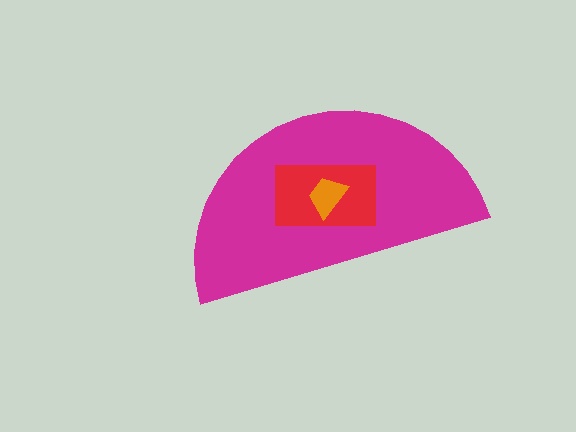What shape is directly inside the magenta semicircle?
The red rectangle.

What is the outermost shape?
The magenta semicircle.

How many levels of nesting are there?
3.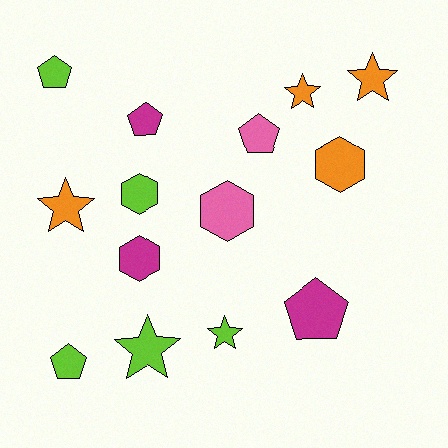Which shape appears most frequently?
Star, with 5 objects.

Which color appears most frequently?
Lime, with 5 objects.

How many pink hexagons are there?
There is 1 pink hexagon.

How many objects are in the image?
There are 14 objects.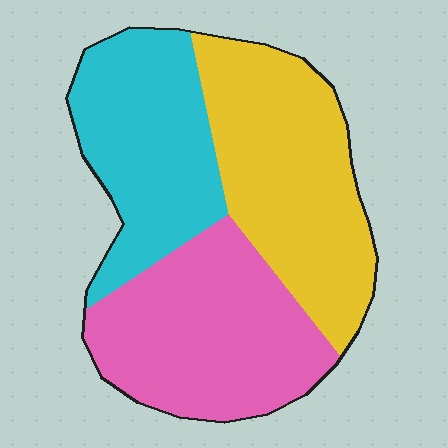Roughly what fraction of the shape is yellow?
Yellow covers 36% of the shape.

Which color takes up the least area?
Cyan, at roughly 30%.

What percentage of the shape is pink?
Pink takes up between a quarter and a half of the shape.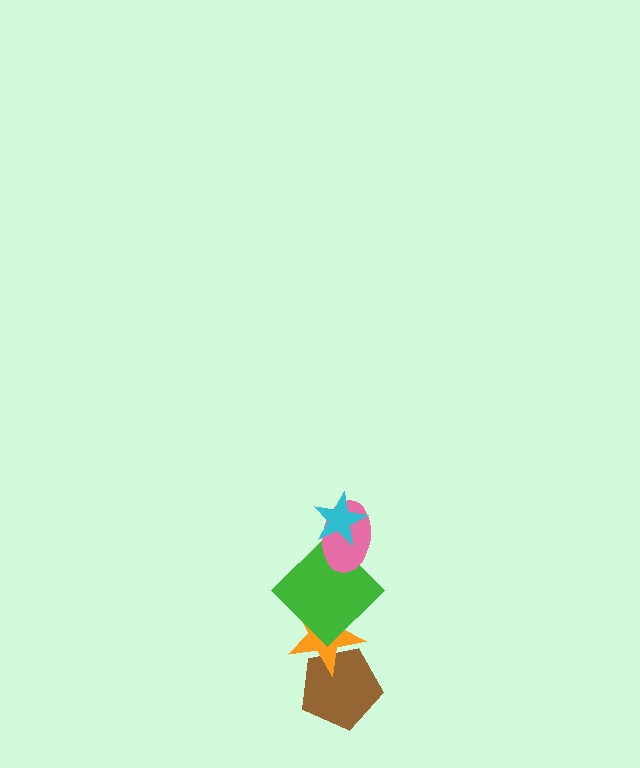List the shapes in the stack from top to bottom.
From top to bottom: the cyan star, the pink ellipse, the green diamond, the orange star, the brown pentagon.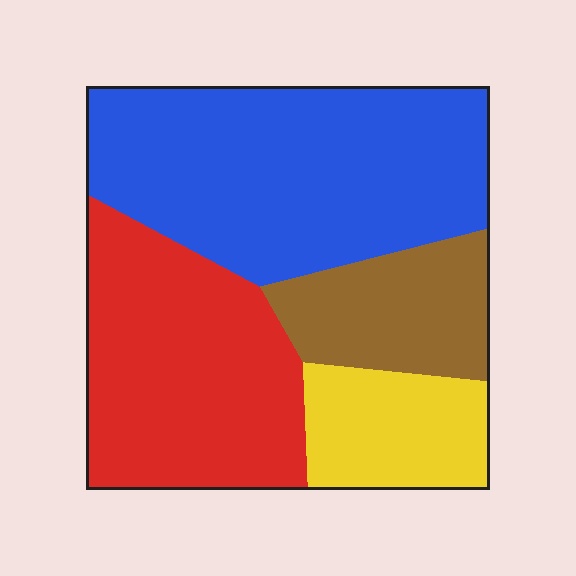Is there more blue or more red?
Blue.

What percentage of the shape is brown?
Brown covers 15% of the shape.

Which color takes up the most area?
Blue, at roughly 40%.